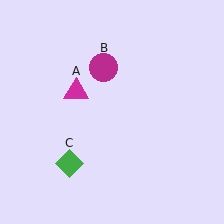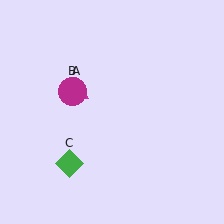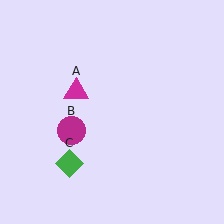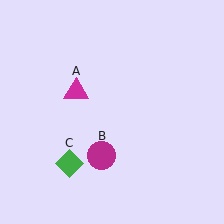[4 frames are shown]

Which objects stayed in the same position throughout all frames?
Magenta triangle (object A) and green diamond (object C) remained stationary.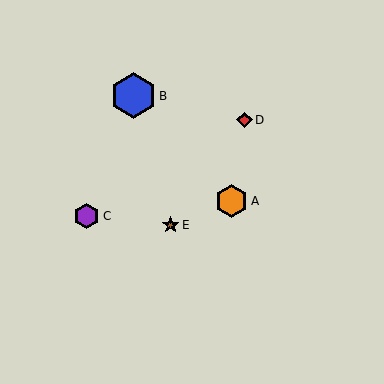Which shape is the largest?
The blue hexagon (labeled B) is the largest.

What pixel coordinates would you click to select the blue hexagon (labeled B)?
Click at (133, 96) to select the blue hexagon B.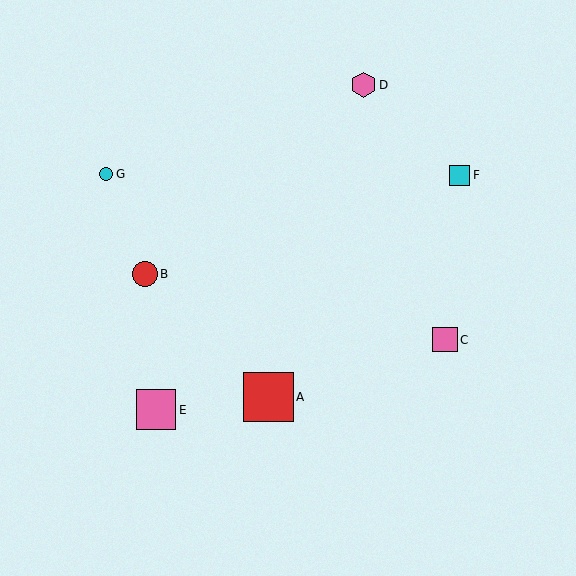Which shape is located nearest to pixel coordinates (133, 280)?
The red circle (labeled B) at (145, 274) is nearest to that location.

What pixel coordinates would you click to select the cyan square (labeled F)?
Click at (460, 175) to select the cyan square F.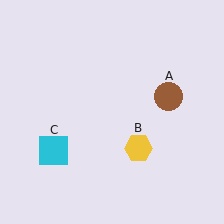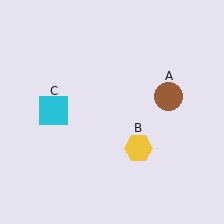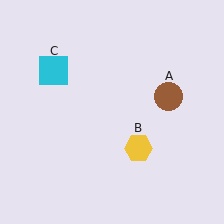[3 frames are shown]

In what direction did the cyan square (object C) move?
The cyan square (object C) moved up.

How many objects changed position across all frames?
1 object changed position: cyan square (object C).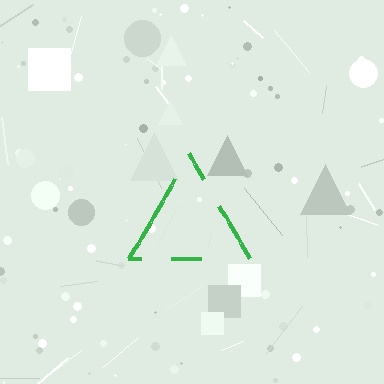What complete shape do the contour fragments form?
The contour fragments form a triangle.